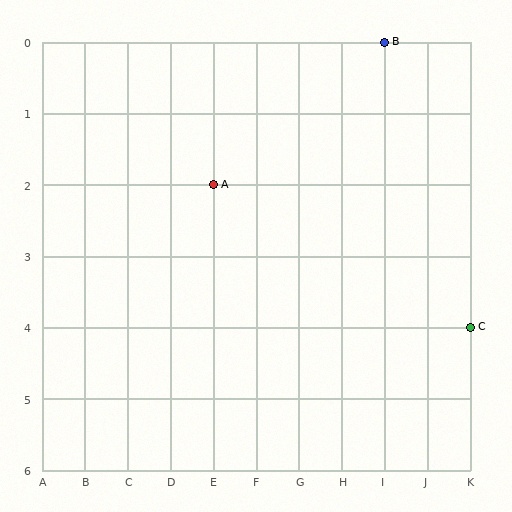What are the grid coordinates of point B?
Point B is at grid coordinates (I, 0).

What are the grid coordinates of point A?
Point A is at grid coordinates (E, 2).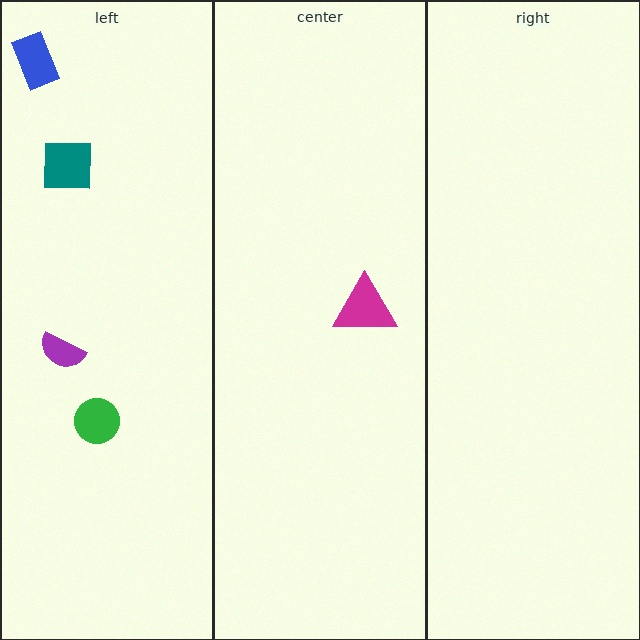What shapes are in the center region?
The magenta triangle.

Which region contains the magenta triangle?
The center region.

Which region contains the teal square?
The left region.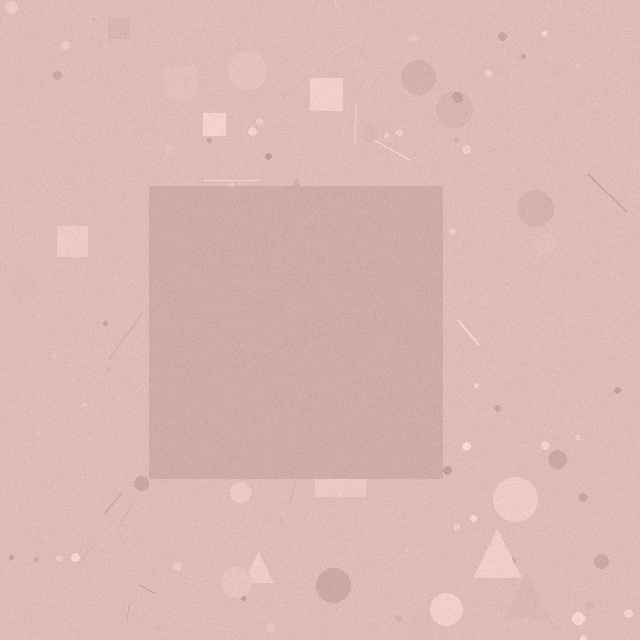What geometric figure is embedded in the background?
A square is embedded in the background.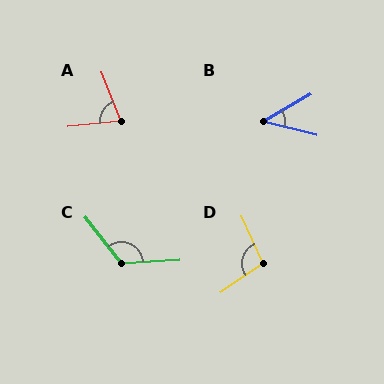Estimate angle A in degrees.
Approximately 75 degrees.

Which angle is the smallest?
B, at approximately 44 degrees.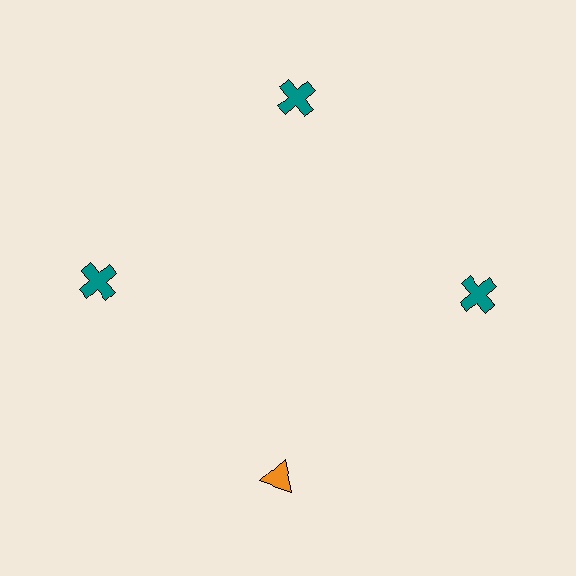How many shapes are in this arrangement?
There are 4 shapes arranged in a ring pattern.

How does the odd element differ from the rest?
It differs in both color (orange instead of teal) and shape (triangle instead of cross).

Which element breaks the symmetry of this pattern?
The orange triangle at roughly the 6 o'clock position breaks the symmetry. All other shapes are teal crosses.